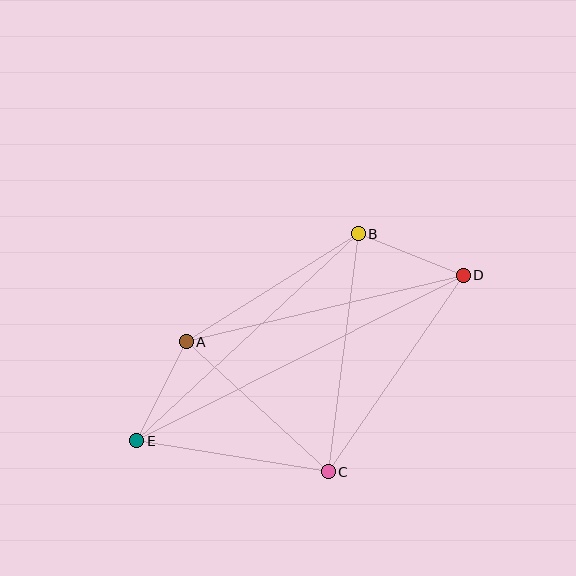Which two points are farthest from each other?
Points D and E are farthest from each other.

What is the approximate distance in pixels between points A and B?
The distance between A and B is approximately 203 pixels.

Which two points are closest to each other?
Points A and E are closest to each other.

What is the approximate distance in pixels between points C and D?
The distance between C and D is approximately 238 pixels.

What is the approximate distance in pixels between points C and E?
The distance between C and E is approximately 194 pixels.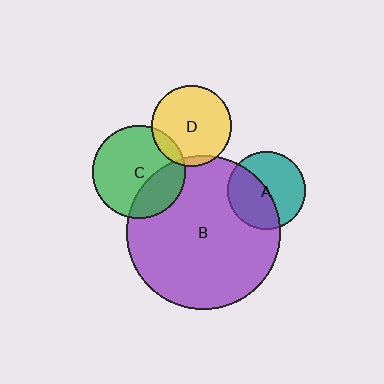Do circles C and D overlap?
Yes.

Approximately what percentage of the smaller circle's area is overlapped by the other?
Approximately 10%.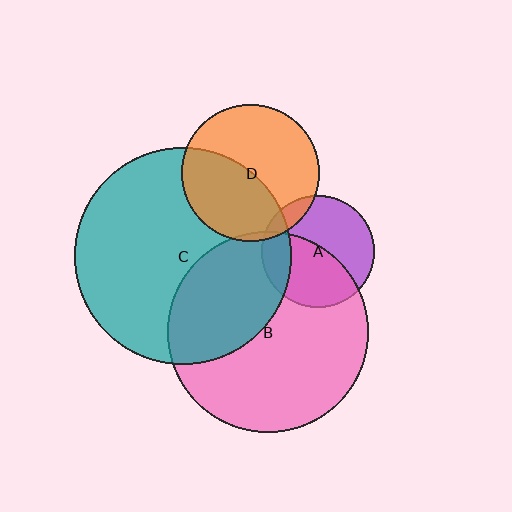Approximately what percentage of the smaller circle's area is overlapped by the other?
Approximately 45%.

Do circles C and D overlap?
Yes.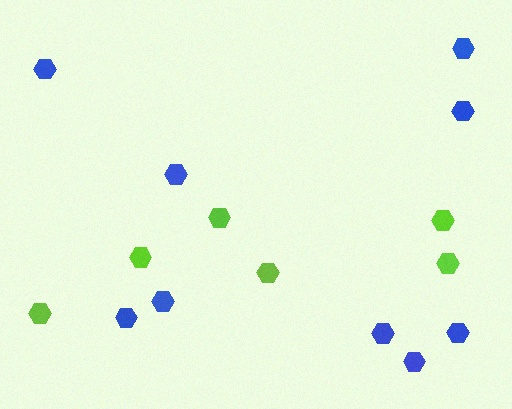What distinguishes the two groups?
There are 2 groups: one group of blue hexagons (9) and one group of lime hexagons (6).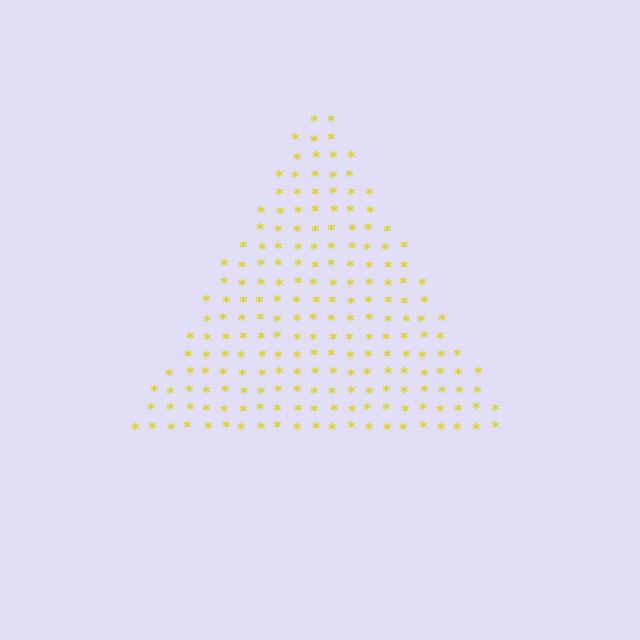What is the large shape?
The large shape is a triangle.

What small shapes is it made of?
It is made of small asterisks.